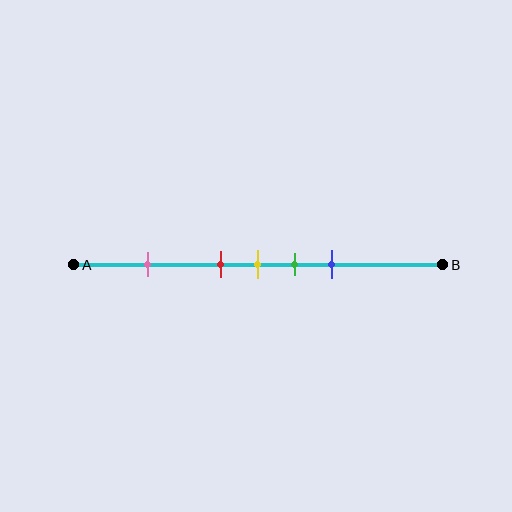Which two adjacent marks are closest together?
The red and yellow marks are the closest adjacent pair.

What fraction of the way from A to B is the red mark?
The red mark is approximately 40% (0.4) of the way from A to B.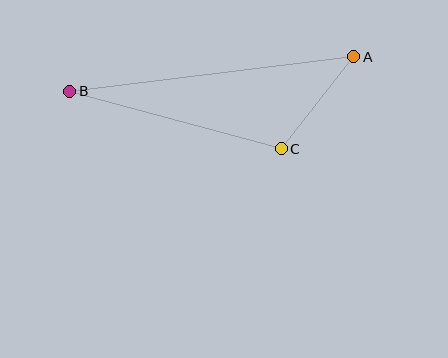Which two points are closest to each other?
Points A and C are closest to each other.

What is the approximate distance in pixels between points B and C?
The distance between B and C is approximately 219 pixels.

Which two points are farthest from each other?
Points A and B are farthest from each other.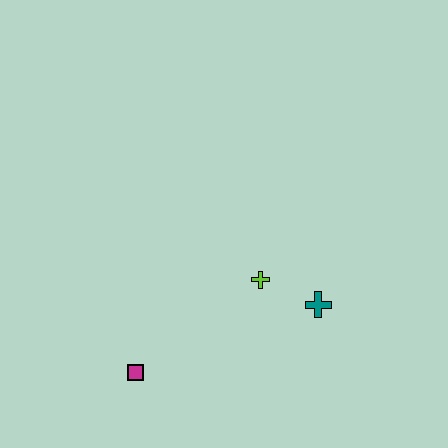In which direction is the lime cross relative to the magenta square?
The lime cross is to the right of the magenta square.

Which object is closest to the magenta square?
The lime cross is closest to the magenta square.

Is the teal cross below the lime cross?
Yes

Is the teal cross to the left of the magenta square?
No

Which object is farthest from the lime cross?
The magenta square is farthest from the lime cross.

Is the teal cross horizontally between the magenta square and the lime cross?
No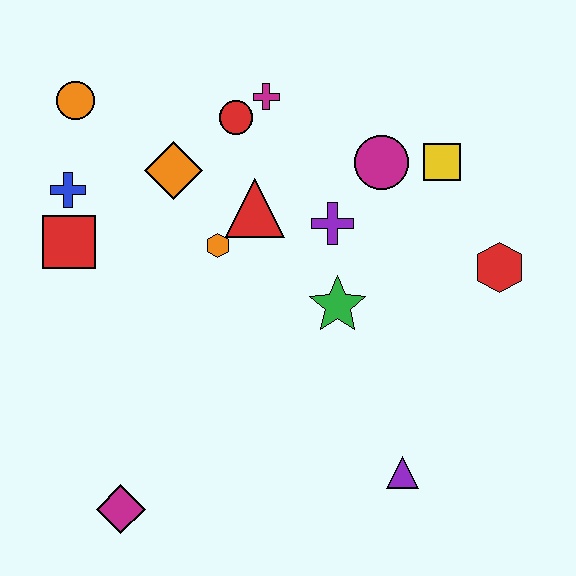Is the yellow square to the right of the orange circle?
Yes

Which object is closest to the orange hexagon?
The red triangle is closest to the orange hexagon.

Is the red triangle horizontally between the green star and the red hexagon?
No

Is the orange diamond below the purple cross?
No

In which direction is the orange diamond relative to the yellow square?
The orange diamond is to the left of the yellow square.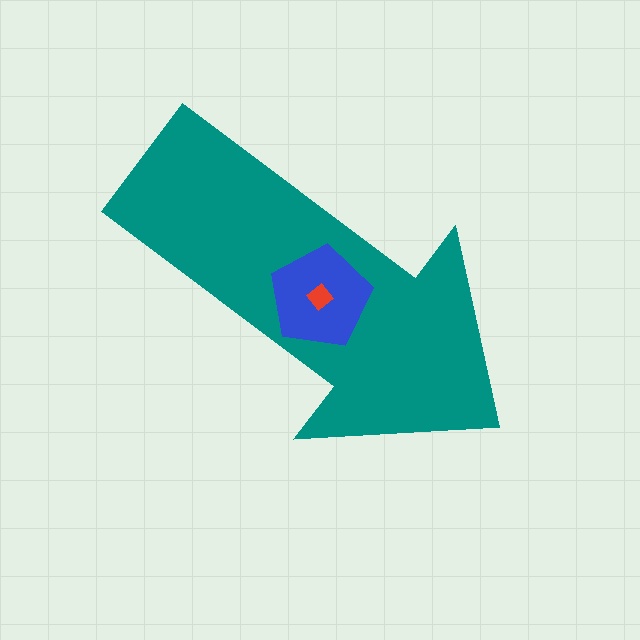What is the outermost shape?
The teal arrow.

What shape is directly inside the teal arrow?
The blue pentagon.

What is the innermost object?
The red diamond.